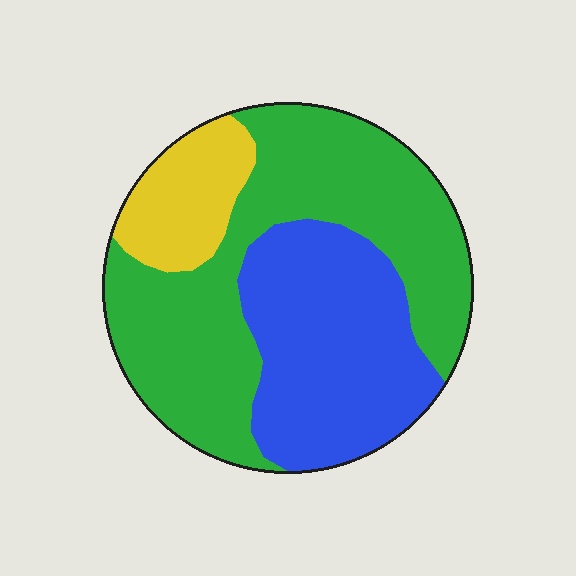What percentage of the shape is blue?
Blue takes up about one third (1/3) of the shape.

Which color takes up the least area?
Yellow, at roughly 15%.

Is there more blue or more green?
Green.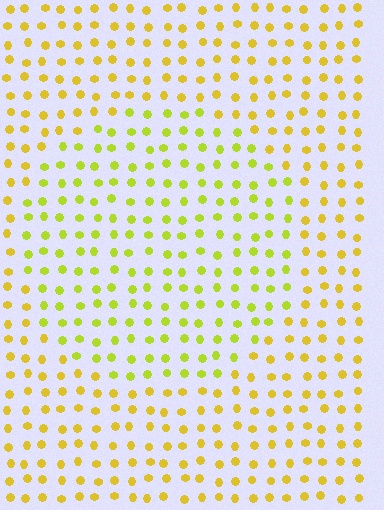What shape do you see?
I see a circle.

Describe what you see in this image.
The image is filled with small yellow elements in a uniform arrangement. A circle-shaped region is visible where the elements are tinted to a slightly different hue, forming a subtle color boundary.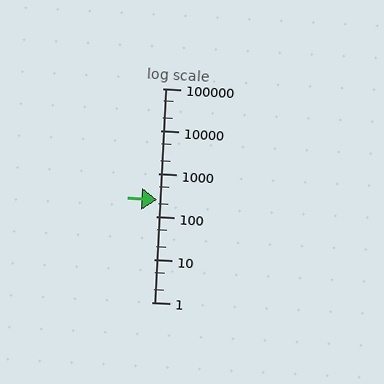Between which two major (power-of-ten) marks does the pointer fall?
The pointer is between 100 and 1000.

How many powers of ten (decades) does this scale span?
The scale spans 5 decades, from 1 to 100000.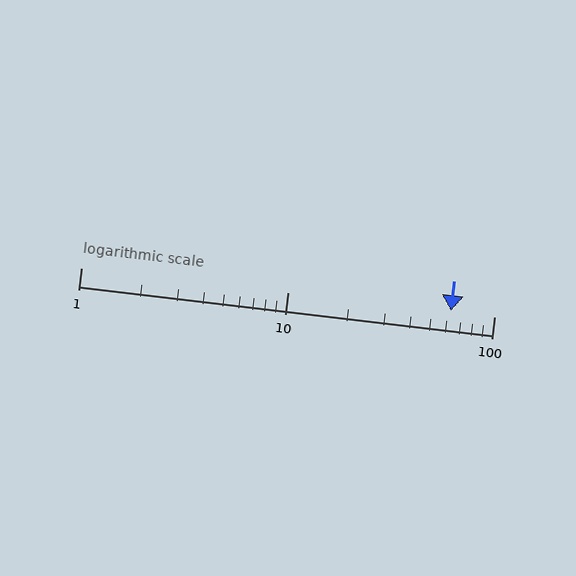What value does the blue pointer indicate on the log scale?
The pointer indicates approximately 62.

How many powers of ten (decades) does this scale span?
The scale spans 2 decades, from 1 to 100.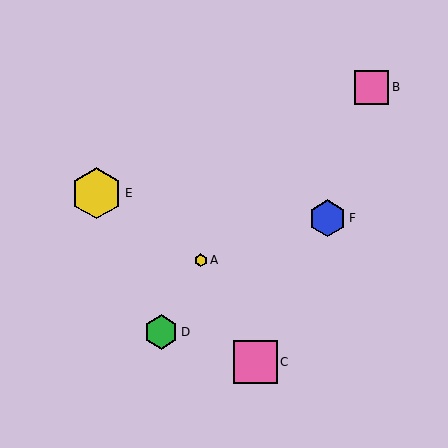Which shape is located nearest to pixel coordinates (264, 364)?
The pink square (labeled C) at (256, 362) is nearest to that location.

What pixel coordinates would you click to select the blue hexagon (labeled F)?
Click at (328, 218) to select the blue hexagon F.